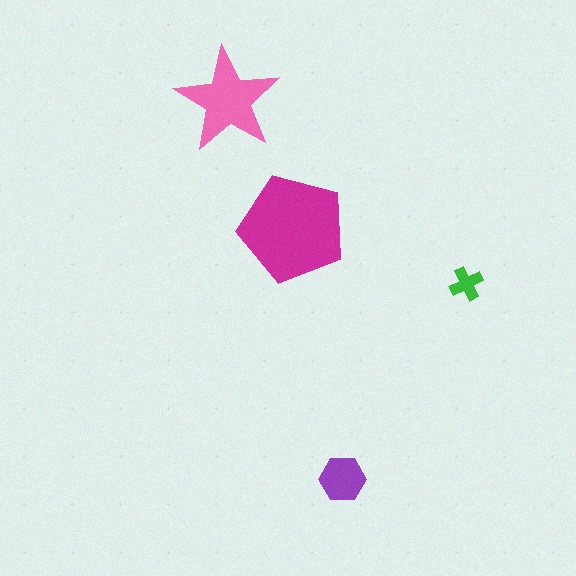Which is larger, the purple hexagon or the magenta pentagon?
The magenta pentagon.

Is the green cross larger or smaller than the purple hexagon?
Smaller.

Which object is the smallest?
The green cross.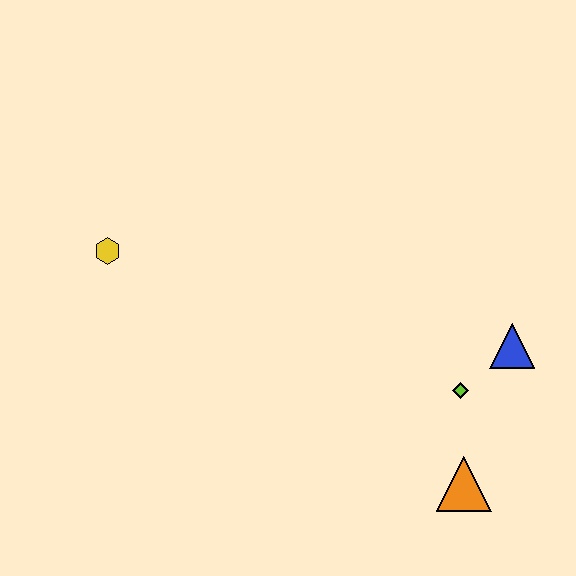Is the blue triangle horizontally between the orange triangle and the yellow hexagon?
No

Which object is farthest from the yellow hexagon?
The orange triangle is farthest from the yellow hexagon.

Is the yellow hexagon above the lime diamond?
Yes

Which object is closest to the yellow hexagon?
The lime diamond is closest to the yellow hexagon.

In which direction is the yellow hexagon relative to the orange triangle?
The yellow hexagon is to the left of the orange triangle.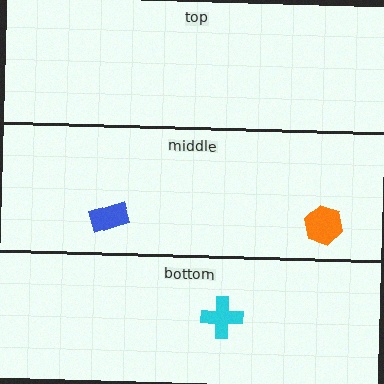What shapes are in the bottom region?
The cyan cross.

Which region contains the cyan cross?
The bottom region.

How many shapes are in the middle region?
2.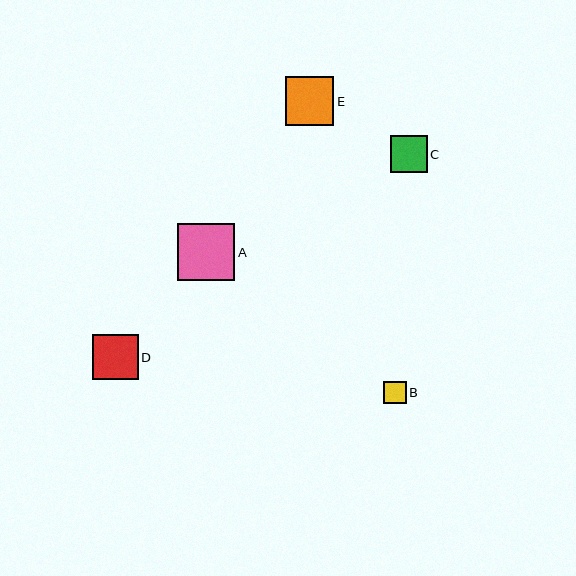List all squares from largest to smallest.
From largest to smallest: A, E, D, C, B.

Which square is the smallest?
Square B is the smallest with a size of approximately 23 pixels.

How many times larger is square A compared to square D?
Square A is approximately 1.2 times the size of square D.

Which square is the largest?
Square A is the largest with a size of approximately 57 pixels.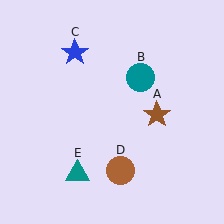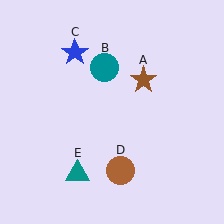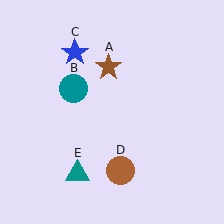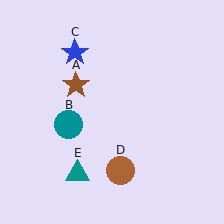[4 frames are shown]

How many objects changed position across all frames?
2 objects changed position: brown star (object A), teal circle (object B).